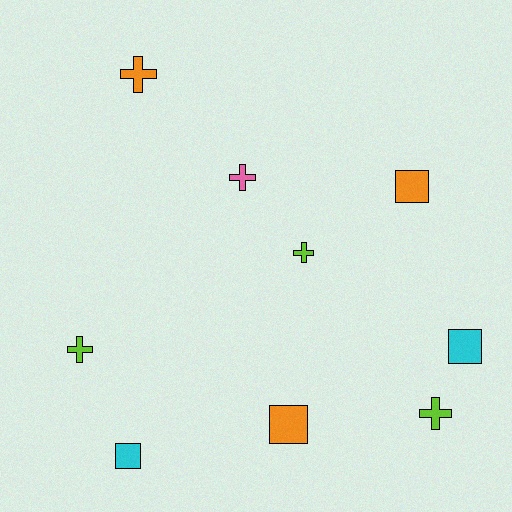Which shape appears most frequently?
Cross, with 5 objects.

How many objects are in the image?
There are 9 objects.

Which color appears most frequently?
Lime, with 3 objects.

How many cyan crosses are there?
There are no cyan crosses.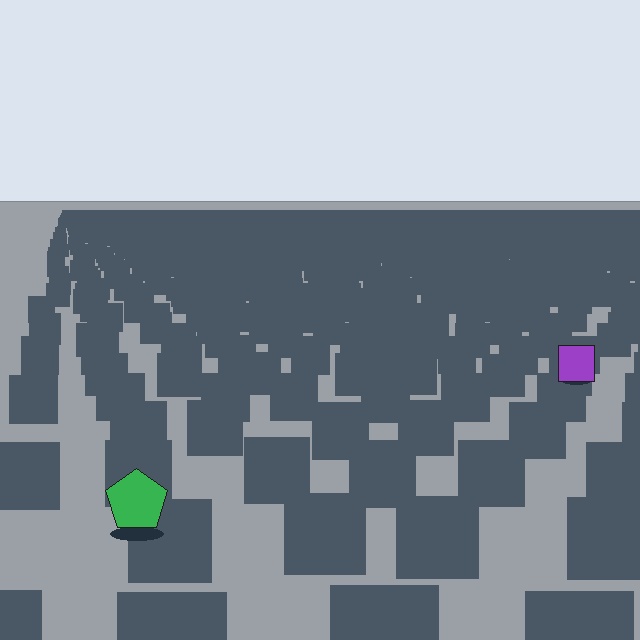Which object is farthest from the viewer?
The purple square is farthest from the viewer. It appears smaller and the ground texture around it is denser.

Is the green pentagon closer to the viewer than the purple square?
Yes. The green pentagon is closer — you can tell from the texture gradient: the ground texture is coarser near it.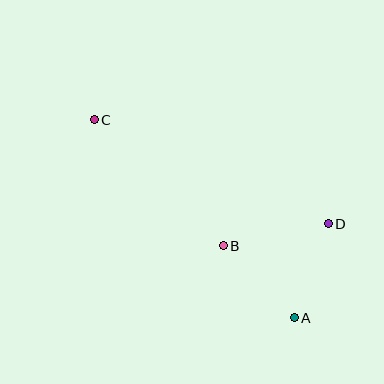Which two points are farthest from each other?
Points A and C are farthest from each other.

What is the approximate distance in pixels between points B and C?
The distance between B and C is approximately 180 pixels.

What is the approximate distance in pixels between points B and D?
The distance between B and D is approximately 108 pixels.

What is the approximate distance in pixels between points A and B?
The distance between A and B is approximately 101 pixels.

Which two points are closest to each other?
Points A and D are closest to each other.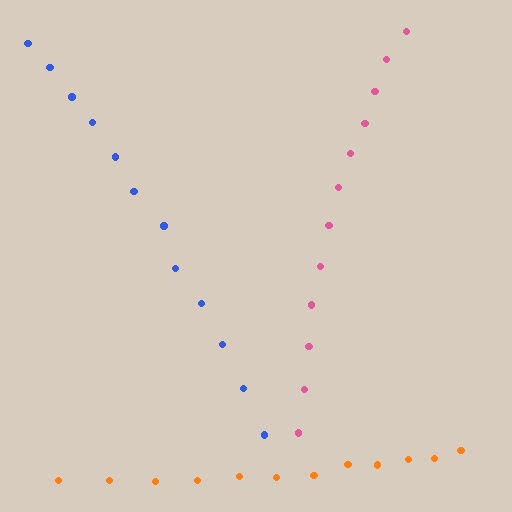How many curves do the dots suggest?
There are 3 distinct paths.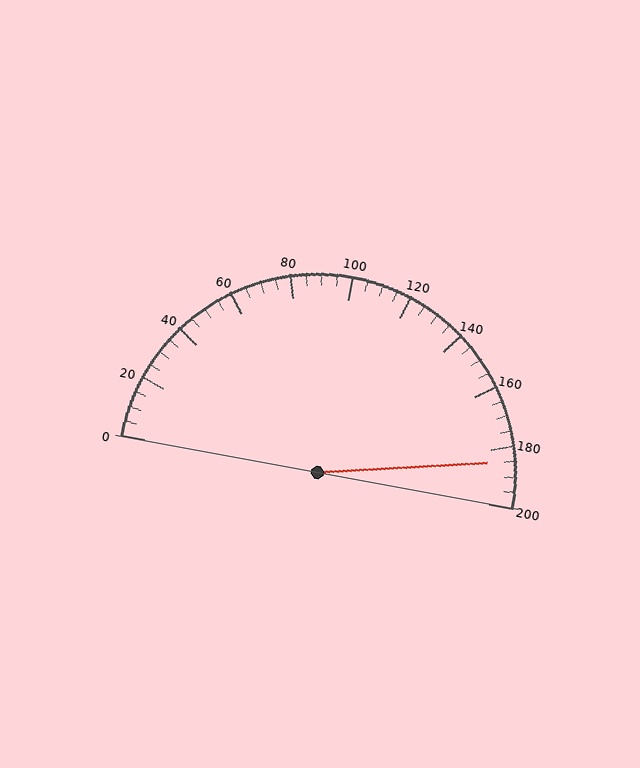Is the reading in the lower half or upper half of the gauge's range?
The reading is in the upper half of the range (0 to 200).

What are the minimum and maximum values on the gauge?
The gauge ranges from 0 to 200.